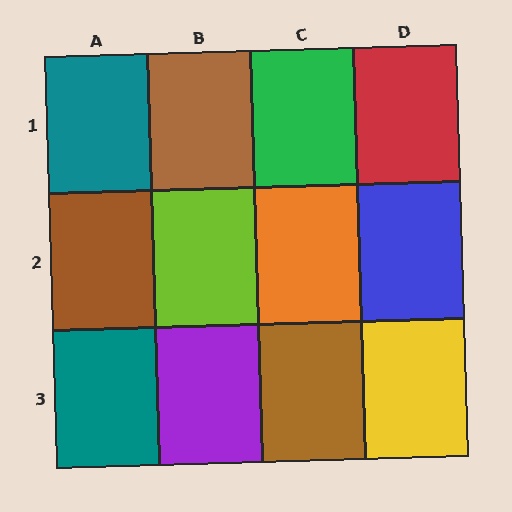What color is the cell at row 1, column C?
Green.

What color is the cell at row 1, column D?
Red.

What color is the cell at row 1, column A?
Teal.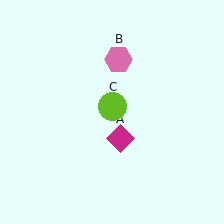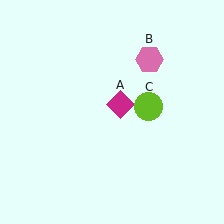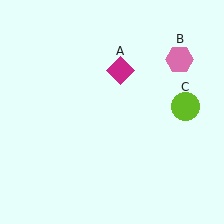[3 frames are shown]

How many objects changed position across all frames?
3 objects changed position: magenta diamond (object A), pink hexagon (object B), lime circle (object C).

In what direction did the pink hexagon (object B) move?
The pink hexagon (object B) moved right.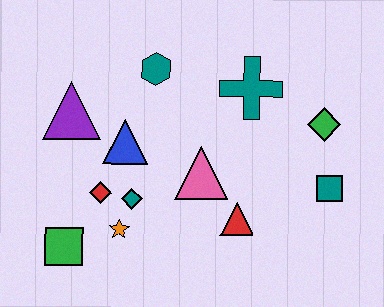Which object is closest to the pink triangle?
The red triangle is closest to the pink triangle.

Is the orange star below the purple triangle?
Yes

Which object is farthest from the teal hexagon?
The teal square is farthest from the teal hexagon.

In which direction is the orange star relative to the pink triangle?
The orange star is to the left of the pink triangle.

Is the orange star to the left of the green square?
No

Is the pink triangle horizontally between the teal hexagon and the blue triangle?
No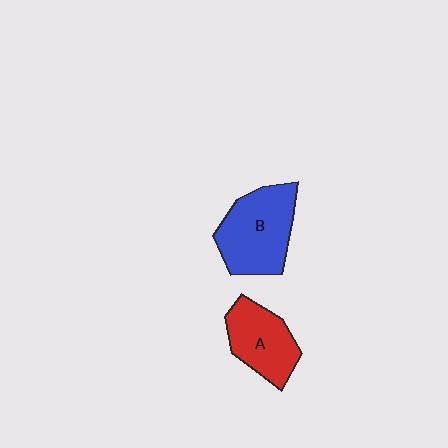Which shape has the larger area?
Shape B (blue).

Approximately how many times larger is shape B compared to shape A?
Approximately 1.3 times.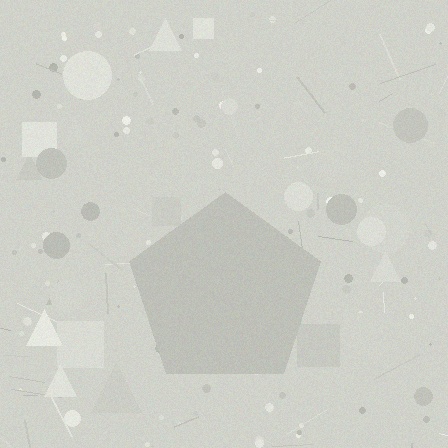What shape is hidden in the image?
A pentagon is hidden in the image.